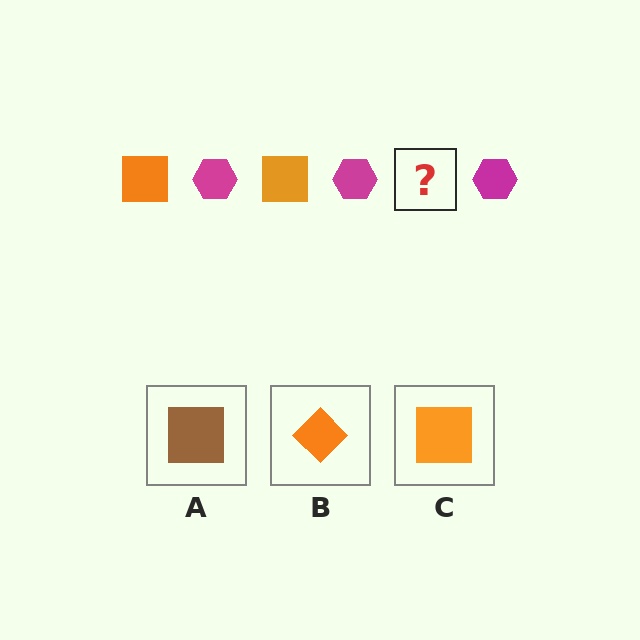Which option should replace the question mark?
Option C.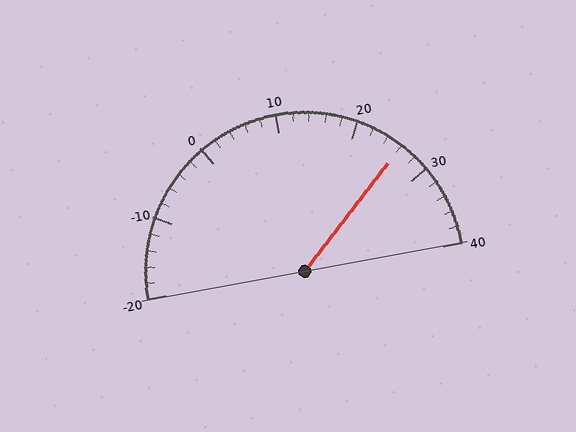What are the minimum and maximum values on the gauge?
The gauge ranges from -20 to 40.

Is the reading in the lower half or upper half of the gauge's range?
The reading is in the upper half of the range (-20 to 40).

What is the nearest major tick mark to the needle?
The nearest major tick mark is 30.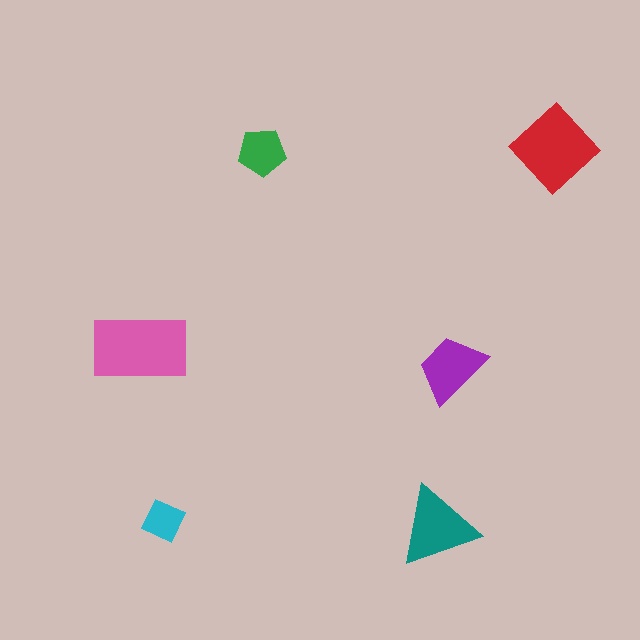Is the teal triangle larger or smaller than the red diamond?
Smaller.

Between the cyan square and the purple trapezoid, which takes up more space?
The purple trapezoid.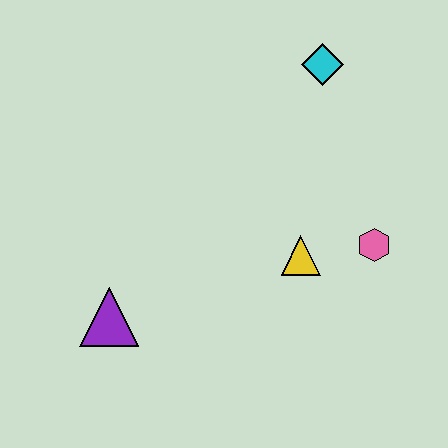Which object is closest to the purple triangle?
The yellow triangle is closest to the purple triangle.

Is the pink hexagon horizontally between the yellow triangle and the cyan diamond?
No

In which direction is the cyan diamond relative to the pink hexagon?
The cyan diamond is above the pink hexagon.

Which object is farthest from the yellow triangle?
The purple triangle is farthest from the yellow triangle.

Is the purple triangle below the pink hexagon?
Yes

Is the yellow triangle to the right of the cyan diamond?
No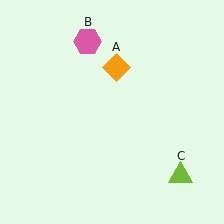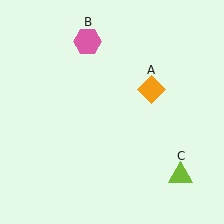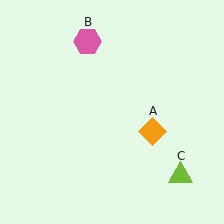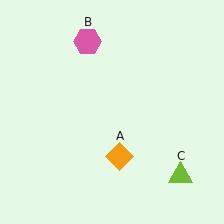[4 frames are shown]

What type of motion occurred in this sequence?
The orange diamond (object A) rotated clockwise around the center of the scene.